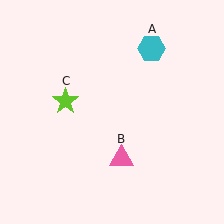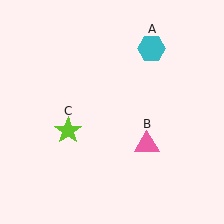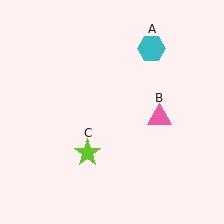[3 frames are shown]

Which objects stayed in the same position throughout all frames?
Cyan hexagon (object A) remained stationary.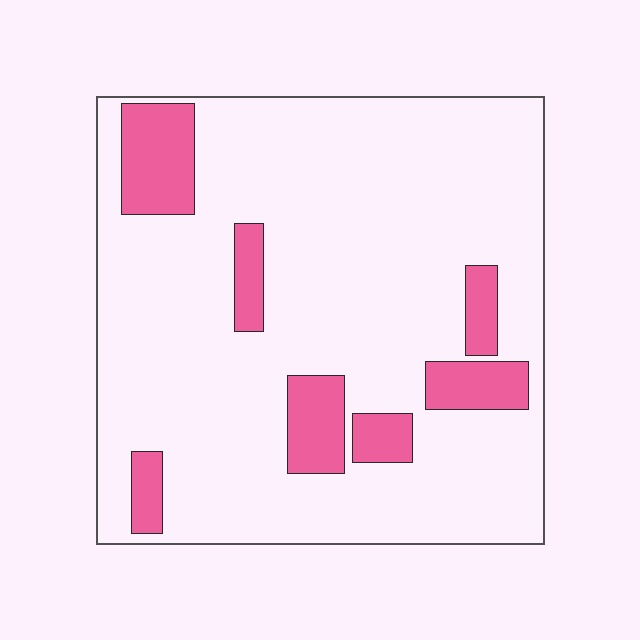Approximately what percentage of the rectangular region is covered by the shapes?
Approximately 15%.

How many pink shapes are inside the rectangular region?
7.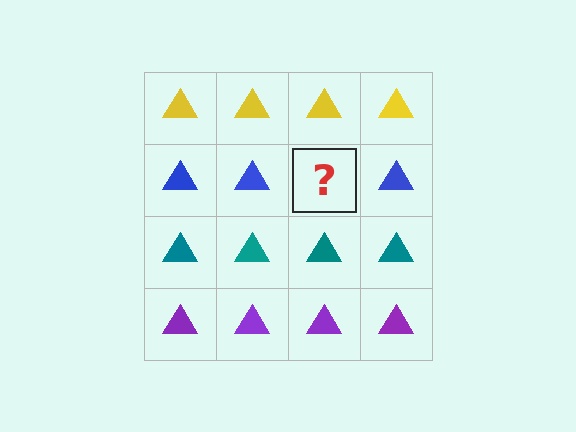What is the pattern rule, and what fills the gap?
The rule is that each row has a consistent color. The gap should be filled with a blue triangle.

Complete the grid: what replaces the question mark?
The question mark should be replaced with a blue triangle.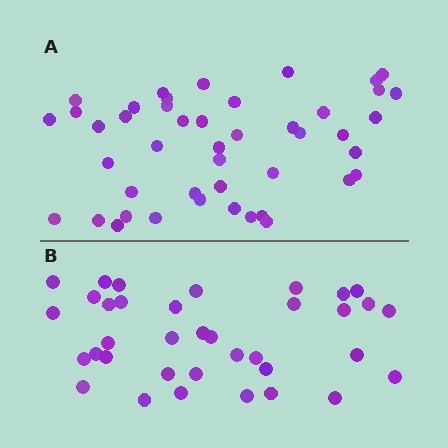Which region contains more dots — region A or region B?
Region A (the top region) has more dots.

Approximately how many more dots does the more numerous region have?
Region A has roughly 8 or so more dots than region B.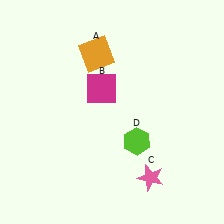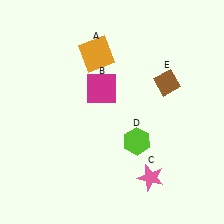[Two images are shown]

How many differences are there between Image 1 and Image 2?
There is 1 difference between the two images.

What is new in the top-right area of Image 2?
A brown diamond (E) was added in the top-right area of Image 2.